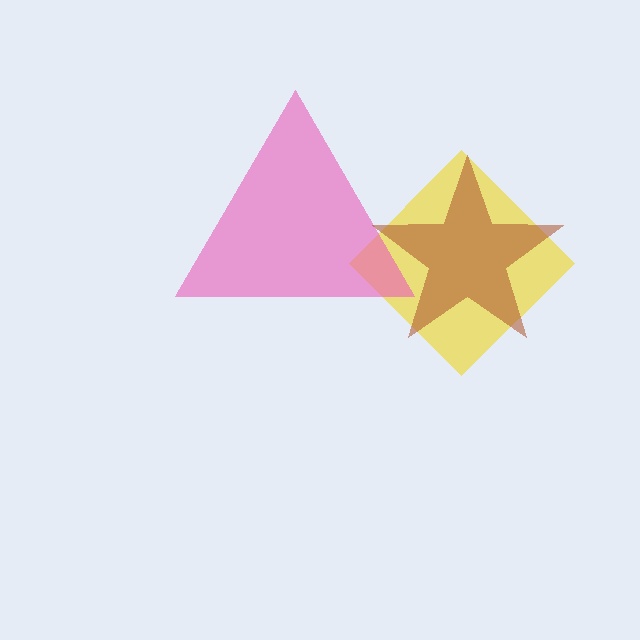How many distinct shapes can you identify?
There are 3 distinct shapes: a yellow diamond, a pink triangle, a brown star.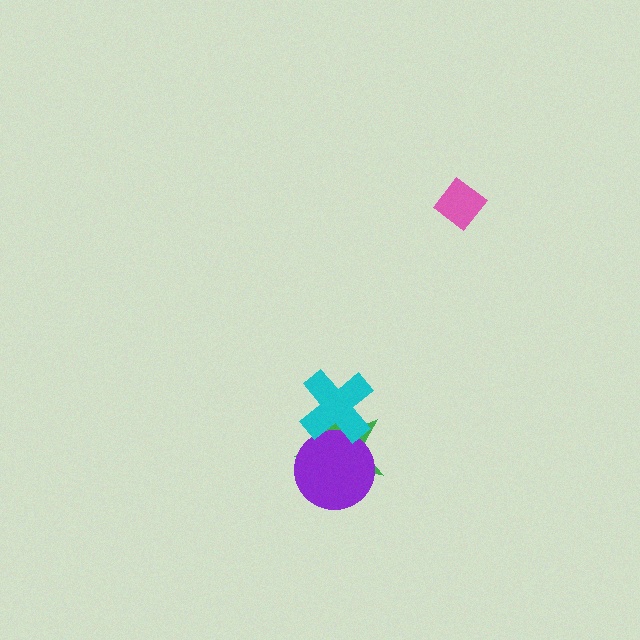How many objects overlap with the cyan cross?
2 objects overlap with the cyan cross.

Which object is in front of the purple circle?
The cyan cross is in front of the purple circle.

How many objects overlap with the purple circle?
2 objects overlap with the purple circle.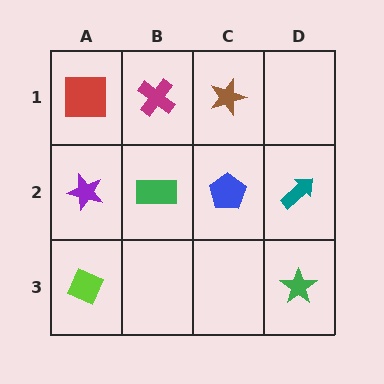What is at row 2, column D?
A teal arrow.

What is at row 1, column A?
A red square.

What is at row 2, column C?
A blue pentagon.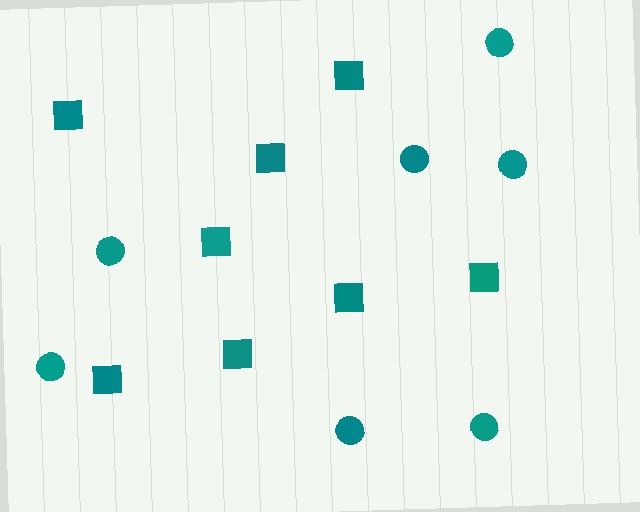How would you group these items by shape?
There are 2 groups: one group of squares (8) and one group of circles (7).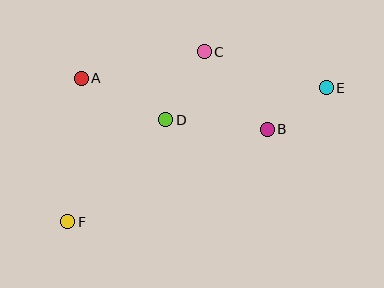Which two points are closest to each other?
Points B and E are closest to each other.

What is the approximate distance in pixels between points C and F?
The distance between C and F is approximately 218 pixels.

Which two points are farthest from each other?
Points E and F are farthest from each other.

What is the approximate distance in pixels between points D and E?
The distance between D and E is approximately 163 pixels.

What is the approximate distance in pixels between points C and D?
The distance between C and D is approximately 78 pixels.